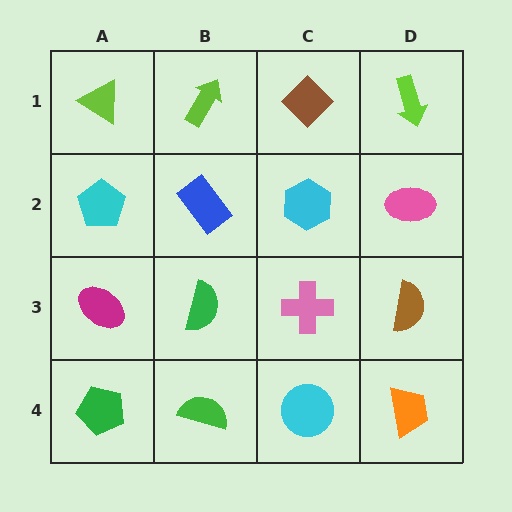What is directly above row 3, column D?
A pink ellipse.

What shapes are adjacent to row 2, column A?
A lime triangle (row 1, column A), a magenta ellipse (row 3, column A), a blue rectangle (row 2, column B).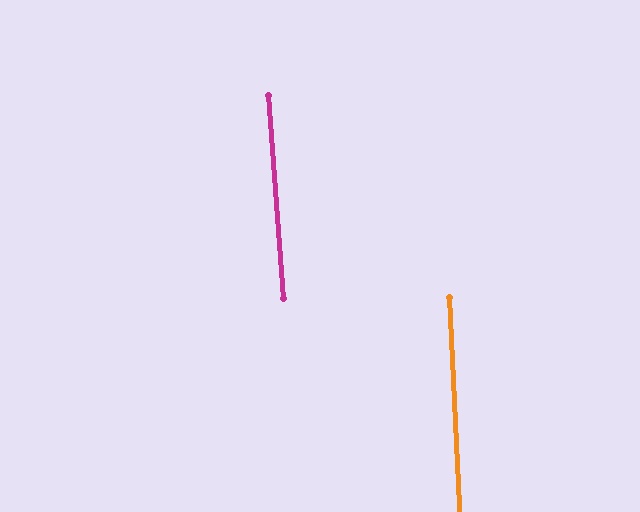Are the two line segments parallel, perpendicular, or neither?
Parallel — their directions differ by only 1.5°.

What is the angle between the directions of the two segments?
Approximately 2 degrees.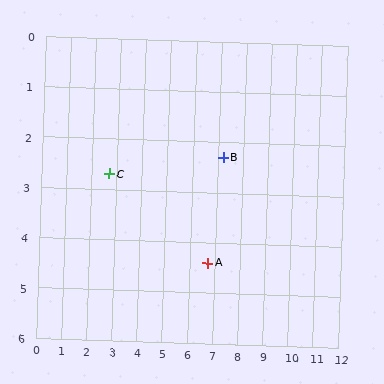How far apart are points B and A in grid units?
Points B and A are about 2.2 grid units apart.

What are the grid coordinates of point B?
Point B is at approximately (7.2, 2.3).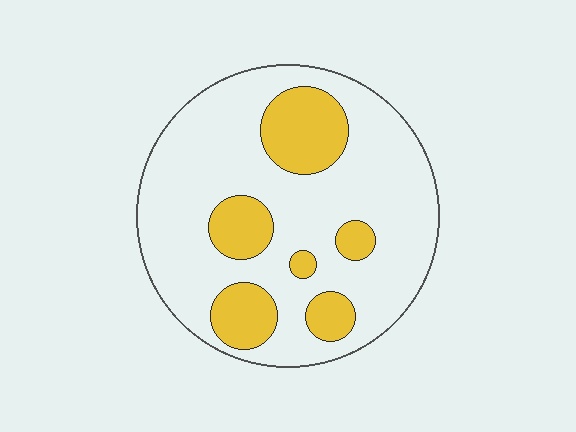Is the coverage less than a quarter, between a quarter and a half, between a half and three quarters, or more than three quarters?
Less than a quarter.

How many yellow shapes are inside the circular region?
6.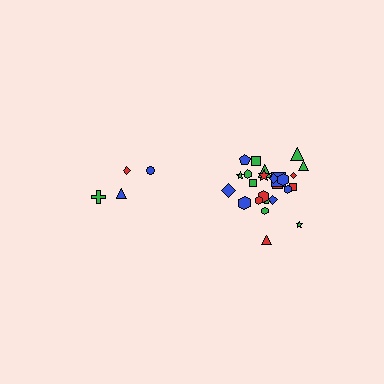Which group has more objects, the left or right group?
The right group.